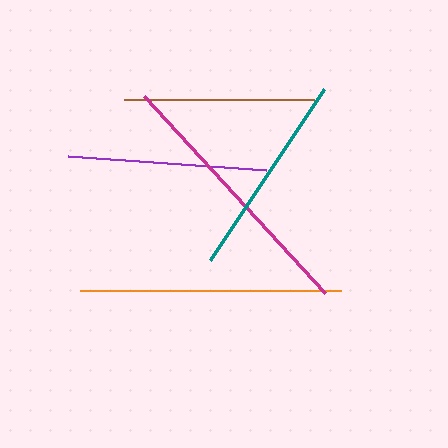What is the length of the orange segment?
The orange segment is approximately 262 pixels long.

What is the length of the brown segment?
The brown segment is approximately 190 pixels long.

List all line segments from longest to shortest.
From longest to shortest: magenta, orange, teal, purple, brown.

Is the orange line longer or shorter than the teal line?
The orange line is longer than the teal line.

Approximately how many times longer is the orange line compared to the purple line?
The orange line is approximately 1.3 times the length of the purple line.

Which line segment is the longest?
The magenta line is the longest at approximately 267 pixels.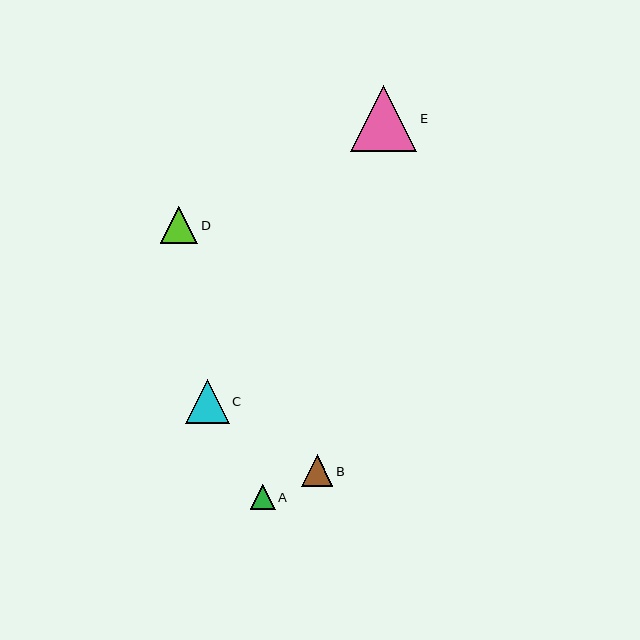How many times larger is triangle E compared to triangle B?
Triangle E is approximately 2.1 times the size of triangle B.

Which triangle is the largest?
Triangle E is the largest with a size of approximately 66 pixels.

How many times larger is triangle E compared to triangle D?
Triangle E is approximately 1.8 times the size of triangle D.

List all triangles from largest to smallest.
From largest to smallest: E, C, D, B, A.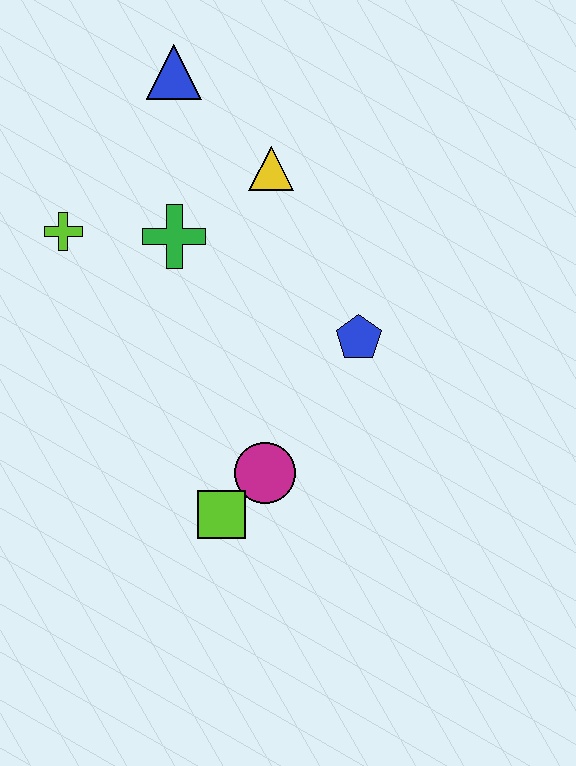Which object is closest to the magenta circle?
The lime square is closest to the magenta circle.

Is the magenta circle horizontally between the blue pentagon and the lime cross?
Yes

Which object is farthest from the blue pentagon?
The blue triangle is farthest from the blue pentagon.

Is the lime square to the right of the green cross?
Yes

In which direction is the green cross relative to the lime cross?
The green cross is to the right of the lime cross.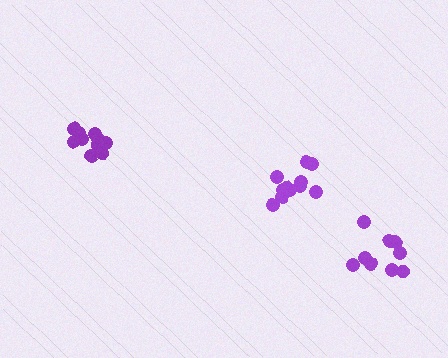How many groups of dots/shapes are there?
There are 3 groups.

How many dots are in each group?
Group 1: 11 dots, Group 2: 10 dots, Group 3: 9 dots (30 total).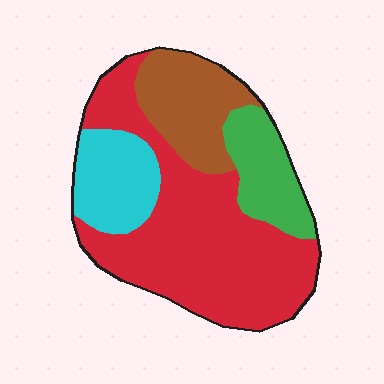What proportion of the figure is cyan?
Cyan takes up about one sixth (1/6) of the figure.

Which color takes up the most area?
Red, at roughly 50%.